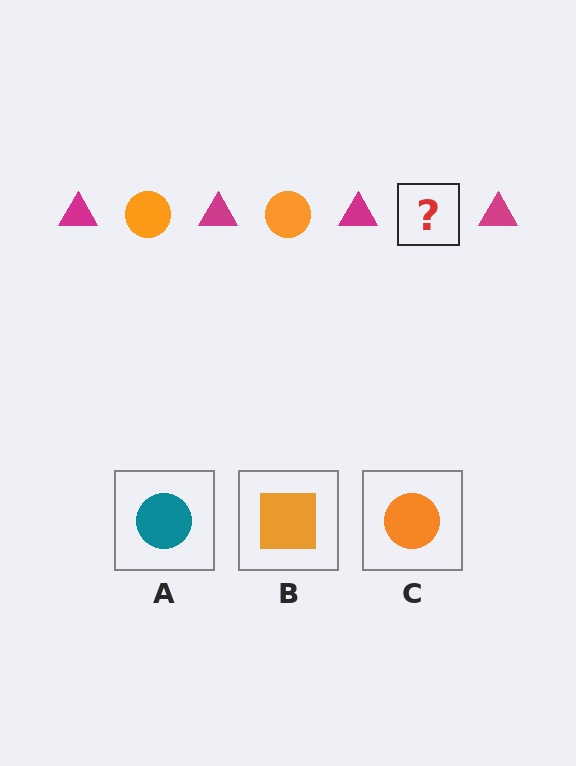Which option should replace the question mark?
Option C.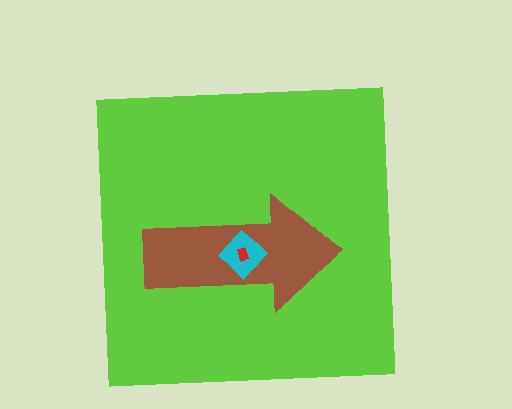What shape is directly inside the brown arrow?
The cyan diamond.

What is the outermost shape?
The lime square.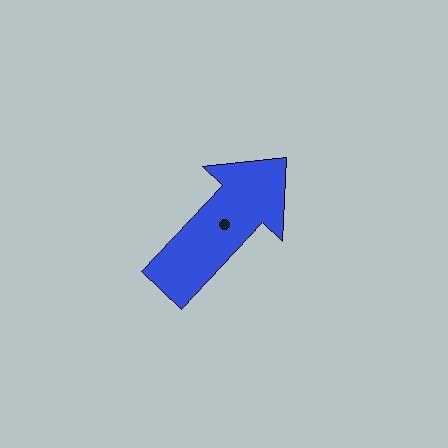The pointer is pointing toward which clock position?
Roughly 1 o'clock.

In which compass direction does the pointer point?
Northeast.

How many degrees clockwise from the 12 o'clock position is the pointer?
Approximately 43 degrees.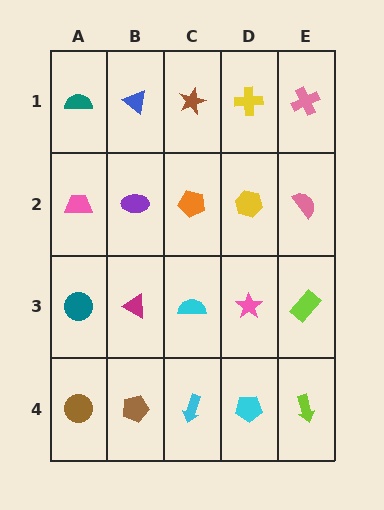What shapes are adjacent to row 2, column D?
A yellow cross (row 1, column D), a pink star (row 3, column D), an orange pentagon (row 2, column C), a pink semicircle (row 2, column E).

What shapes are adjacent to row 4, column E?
A lime rectangle (row 3, column E), a cyan pentagon (row 4, column D).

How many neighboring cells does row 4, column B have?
3.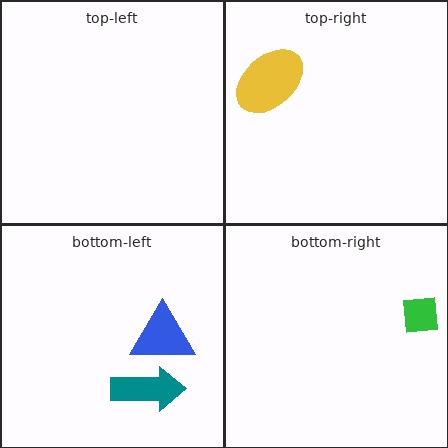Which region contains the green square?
The bottom-right region.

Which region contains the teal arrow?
The bottom-left region.